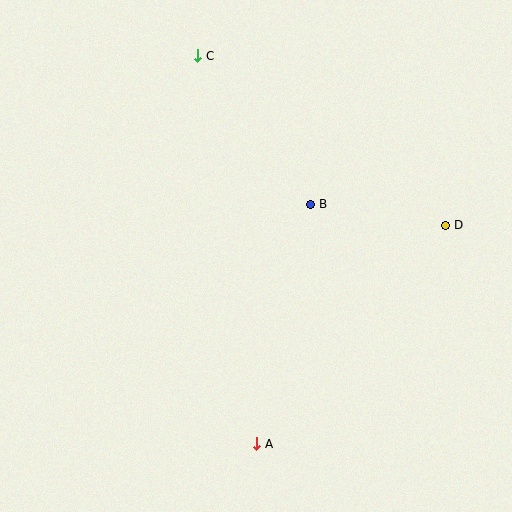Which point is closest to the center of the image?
Point B at (311, 204) is closest to the center.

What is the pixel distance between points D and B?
The distance between D and B is 137 pixels.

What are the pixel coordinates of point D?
Point D is at (446, 225).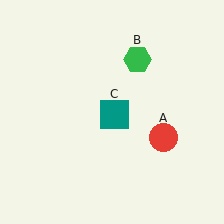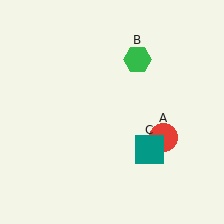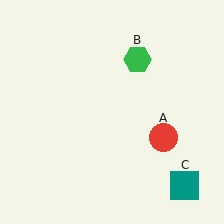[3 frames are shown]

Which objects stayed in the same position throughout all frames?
Red circle (object A) and green hexagon (object B) remained stationary.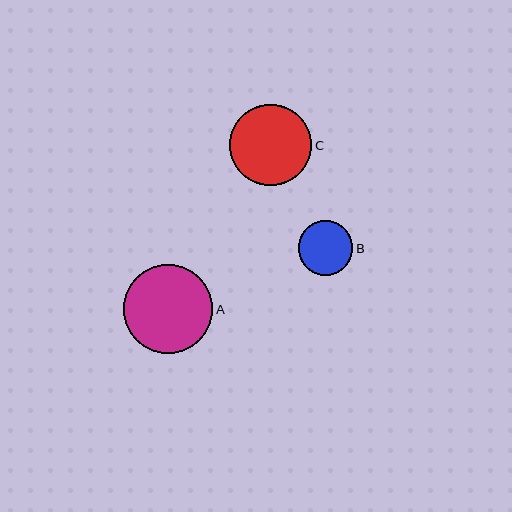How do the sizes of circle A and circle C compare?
Circle A and circle C are approximately the same size.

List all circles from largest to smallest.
From largest to smallest: A, C, B.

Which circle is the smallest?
Circle B is the smallest with a size of approximately 55 pixels.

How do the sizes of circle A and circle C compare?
Circle A and circle C are approximately the same size.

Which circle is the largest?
Circle A is the largest with a size of approximately 90 pixels.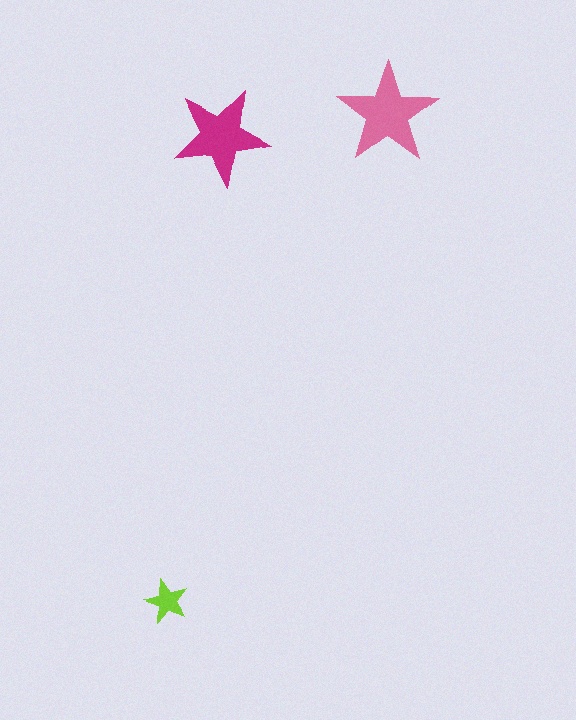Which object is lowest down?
The lime star is bottommost.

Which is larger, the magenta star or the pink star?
The pink one.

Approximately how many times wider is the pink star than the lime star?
About 2.5 times wider.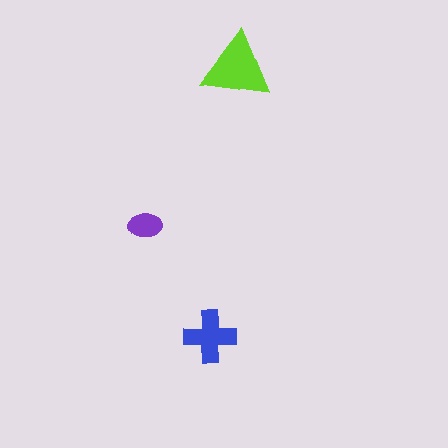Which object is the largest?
The lime triangle.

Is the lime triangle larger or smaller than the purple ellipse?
Larger.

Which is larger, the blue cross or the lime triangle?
The lime triangle.